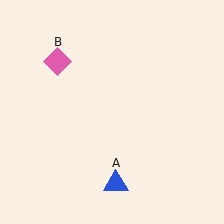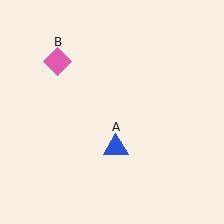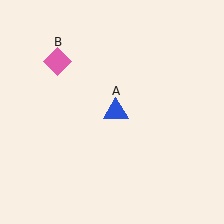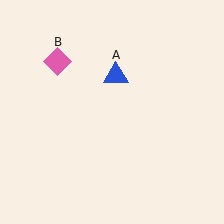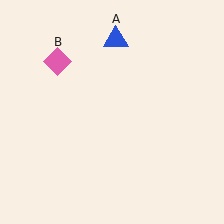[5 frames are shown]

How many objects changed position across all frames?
1 object changed position: blue triangle (object A).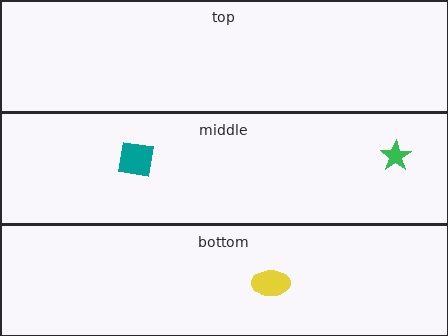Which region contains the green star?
The middle region.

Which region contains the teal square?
The middle region.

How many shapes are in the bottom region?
1.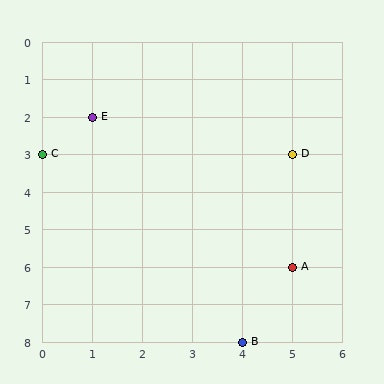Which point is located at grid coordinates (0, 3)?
Point C is at (0, 3).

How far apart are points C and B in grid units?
Points C and B are 4 columns and 5 rows apart (about 6.4 grid units diagonally).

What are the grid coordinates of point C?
Point C is at grid coordinates (0, 3).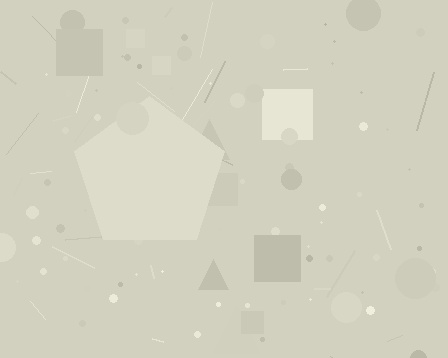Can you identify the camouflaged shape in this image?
The camouflaged shape is a pentagon.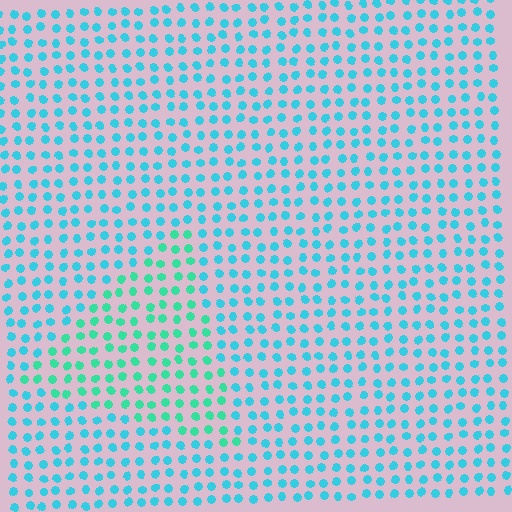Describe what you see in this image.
The image is filled with small cyan elements in a uniform arrangement. A triangle-shaped region is visible where the elements are tinted to a slightly different hue, forming a subtle color boundary.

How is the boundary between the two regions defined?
The boundary is defined purely by a slight shift in hue (about 31 degrees). Spacing, size, and orientation are identical on both sides.